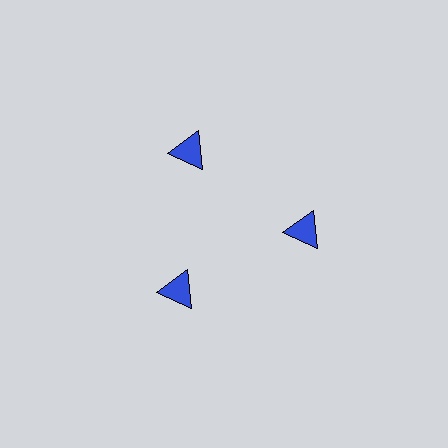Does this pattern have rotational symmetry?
Yes, this pattern has 3-fold rotational symmetry. It looks the same after rotating 120 degrees around the center.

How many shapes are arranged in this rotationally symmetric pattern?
There are 3 shapes, arranged in 3 groups of 1.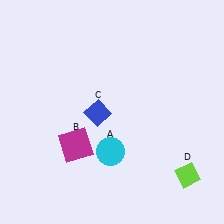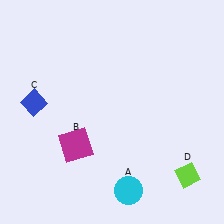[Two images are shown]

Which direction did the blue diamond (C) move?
The blue diamond (C) moved left.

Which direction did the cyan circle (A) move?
The cyan circle (A) moved down.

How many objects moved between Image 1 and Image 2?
2 objects moved between the two images.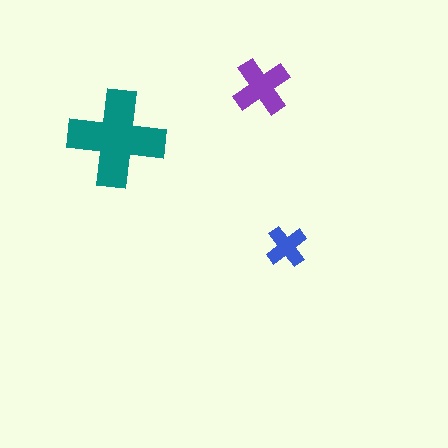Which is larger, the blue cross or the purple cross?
The purple one.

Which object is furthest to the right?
The blue cross is rightmost.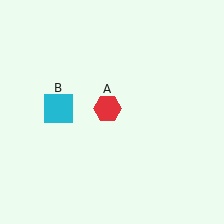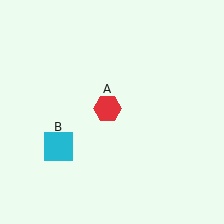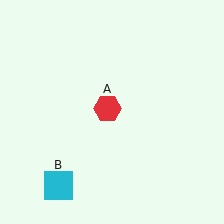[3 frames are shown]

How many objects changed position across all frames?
1 object changed position: cyan square (object B).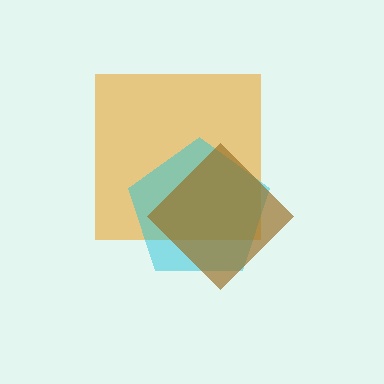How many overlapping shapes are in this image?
There are 3 overlapping shapes in the image.